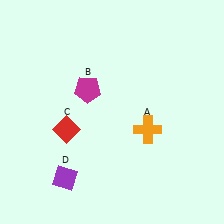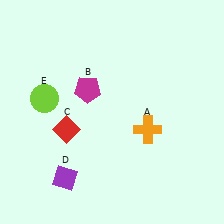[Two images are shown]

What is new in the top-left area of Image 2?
A lime circle (E) was added in the top-left area of Image 2.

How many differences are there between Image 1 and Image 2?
There is 1 difference between the two images.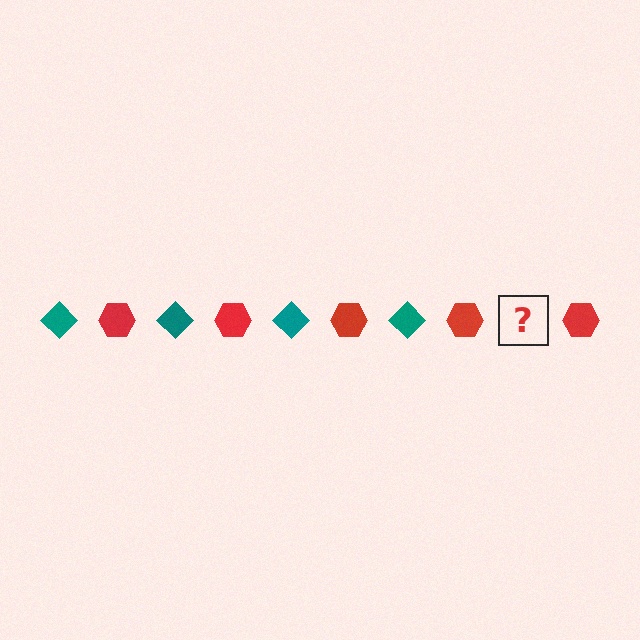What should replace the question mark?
The question mark should be replaced with a teal diamond.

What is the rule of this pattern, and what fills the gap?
The rule is that the pattern alternates between teal diamond and red hexagon. The gap should be filled with a teal diamond.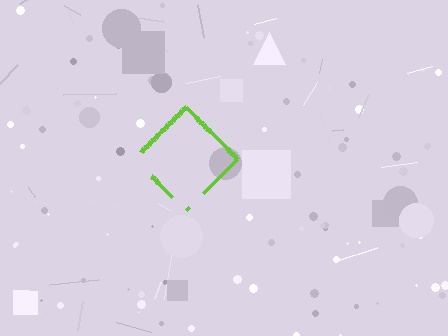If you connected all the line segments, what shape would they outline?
They would outline a diamond.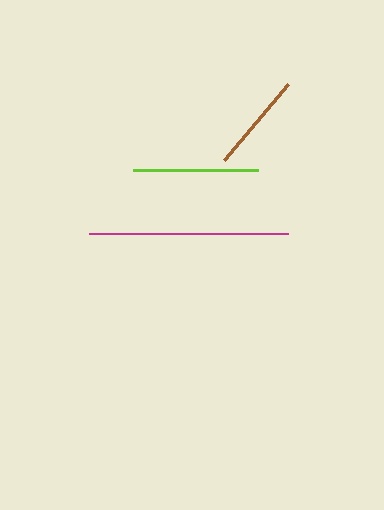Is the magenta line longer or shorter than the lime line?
The magenta line is longer than the lime line.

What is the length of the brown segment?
The brown segment is approximately 100 pixels long.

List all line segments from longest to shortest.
From longest to shortest: magenta, lime, brown.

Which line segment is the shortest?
The brown line is the shortest at approximately 100 pixels.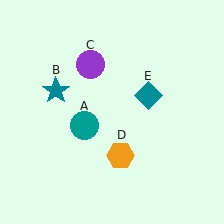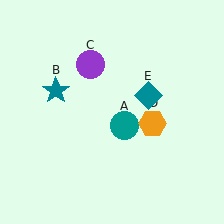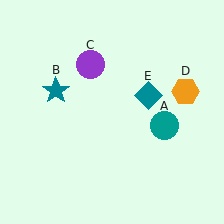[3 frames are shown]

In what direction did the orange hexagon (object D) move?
The orange hexagon (object D) moved up and to the right.